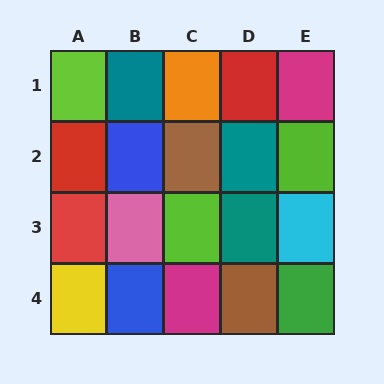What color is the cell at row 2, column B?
Blue.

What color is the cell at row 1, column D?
Red.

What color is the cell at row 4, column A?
Yellow.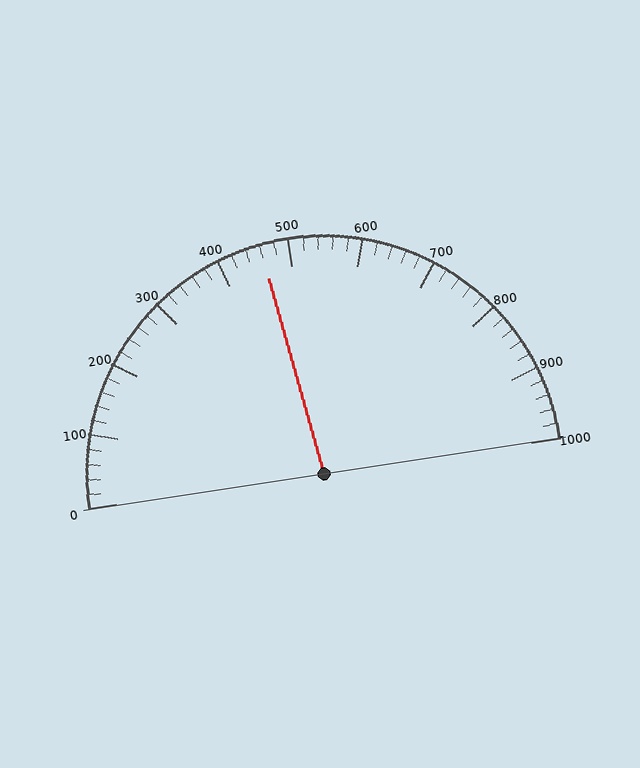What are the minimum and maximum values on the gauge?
The gauge ranges from 0 to 1000.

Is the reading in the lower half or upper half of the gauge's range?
The reading is in the lower half of the range (0 to 1000).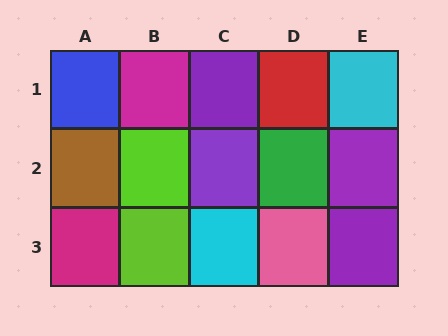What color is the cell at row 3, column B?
Lime.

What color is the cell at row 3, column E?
Purple.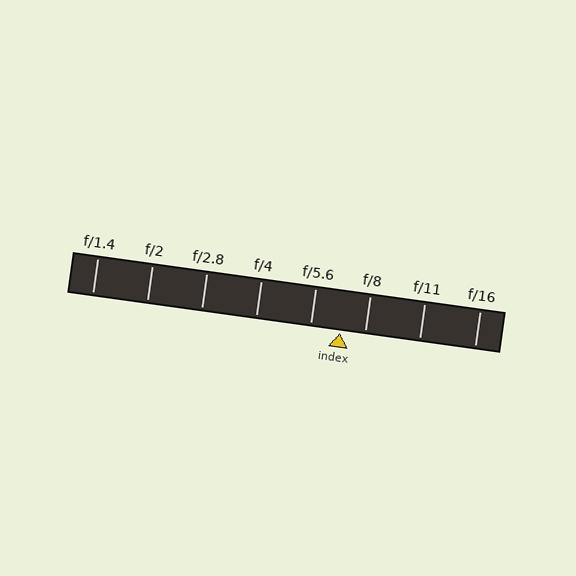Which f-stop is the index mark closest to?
The index mark is closest to f/8.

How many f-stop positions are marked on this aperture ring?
There are 8 f-stop positions marked.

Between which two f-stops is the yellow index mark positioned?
The index mark is between f/5.6 and f/8.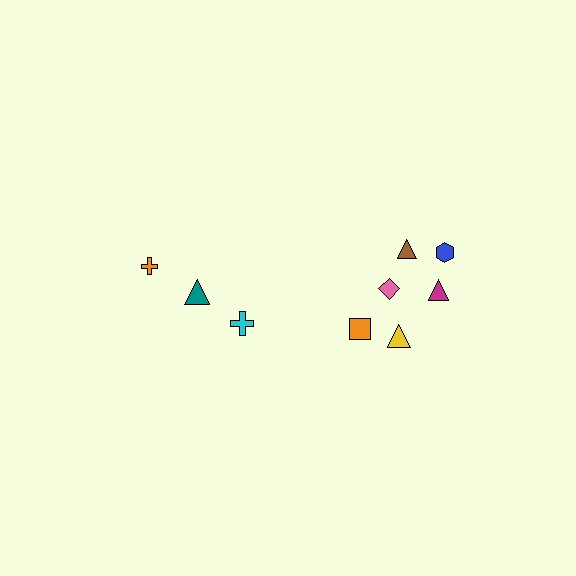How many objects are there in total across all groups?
There are 9 objects.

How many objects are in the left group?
There are 3 objects.